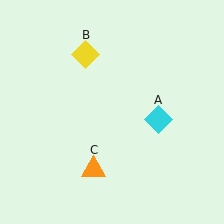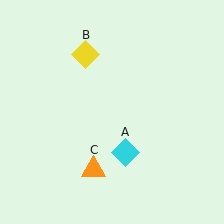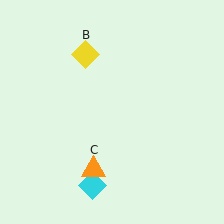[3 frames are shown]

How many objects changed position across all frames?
1 object changed position: cyan diamond (object A).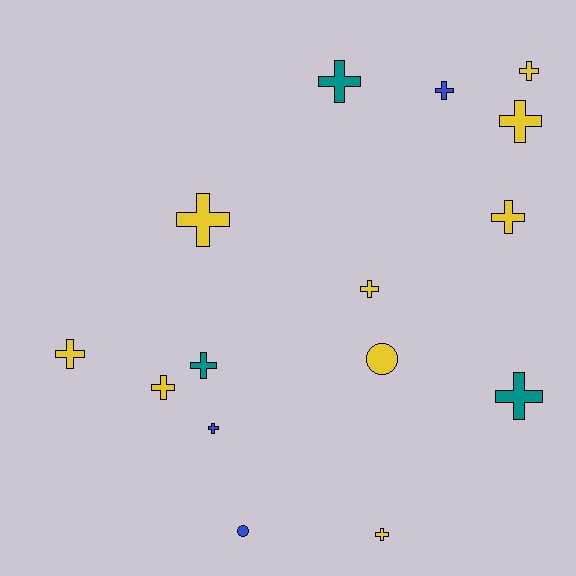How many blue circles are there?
There is 1 blue circle.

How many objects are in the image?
There are 15 objects.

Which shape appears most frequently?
Cross, with 13 objects.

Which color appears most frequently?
Yellow, with 9 objects.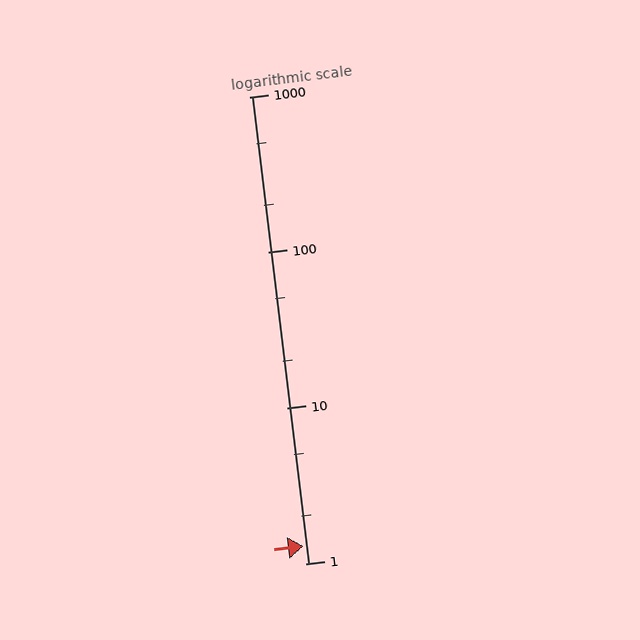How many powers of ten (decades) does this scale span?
The scale spans 3 decades, from 1 to 1000.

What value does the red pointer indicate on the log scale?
The pointer indicates approximately 1.3.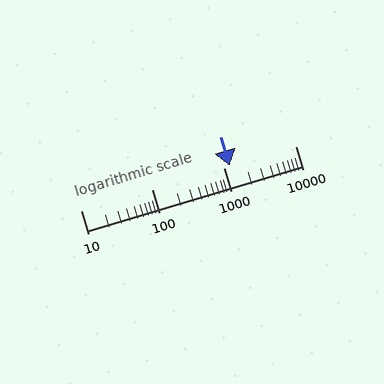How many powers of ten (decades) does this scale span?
The scale spans 3 decades, from 10 to 10000.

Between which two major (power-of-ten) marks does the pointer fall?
The pointer is between 1000 and 10000.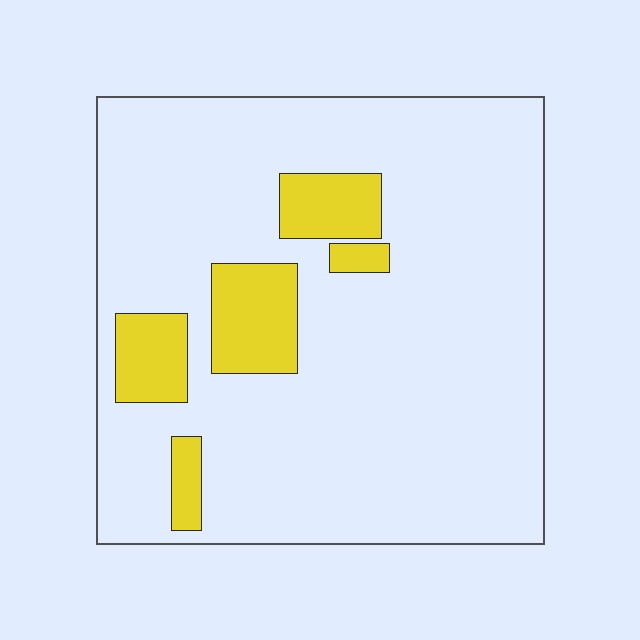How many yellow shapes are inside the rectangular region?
5.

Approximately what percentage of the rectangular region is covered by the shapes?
Approximately 15%.